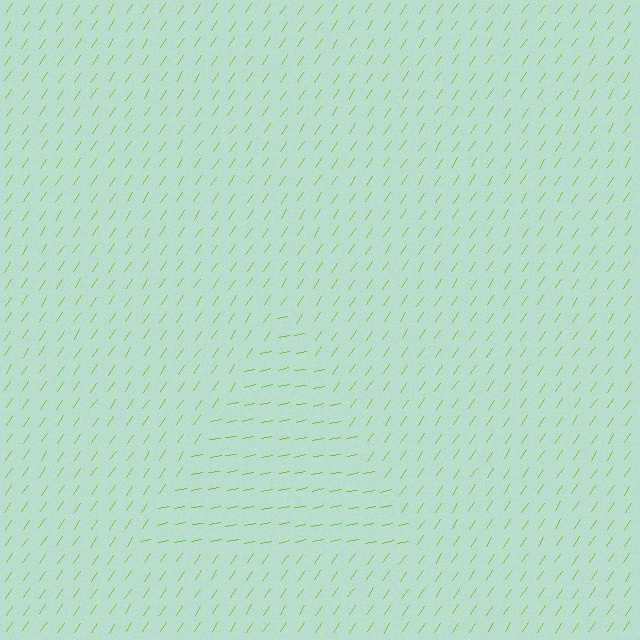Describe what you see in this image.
The image is filled with small lime line segments. A triangle region in the image has lines oriented differently from the surrounding lines, creating a visible texture boundary.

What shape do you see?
I see a triangle.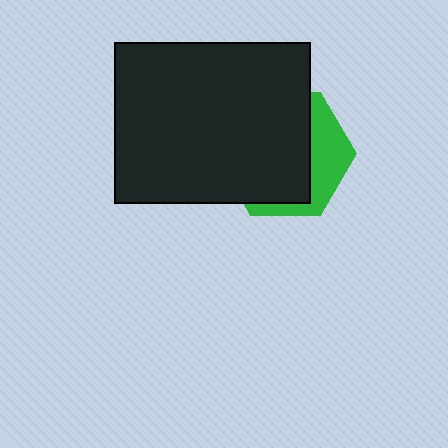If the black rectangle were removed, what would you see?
You would see the complete green hexagon.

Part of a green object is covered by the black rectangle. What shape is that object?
It is a hexagon.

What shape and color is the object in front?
The object in front is a black rectangle.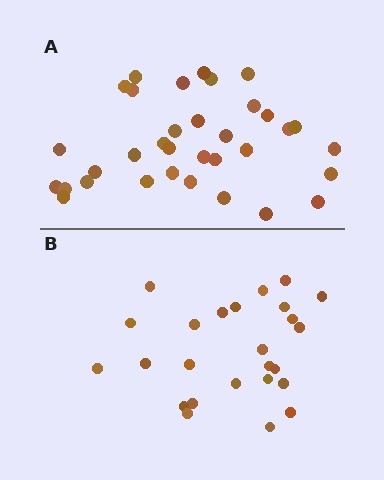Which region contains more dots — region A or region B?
Region A (the top region) has more dots.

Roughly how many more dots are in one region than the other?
Region A has roughly 8 or so more dots than region B.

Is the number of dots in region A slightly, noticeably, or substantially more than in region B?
Region A has noticeably more, but not dramatically so. The ratio is roughly 1.4 to 1.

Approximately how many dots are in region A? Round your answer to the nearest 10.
About 30 dots. (The exact count is 34, which rounds to 30.)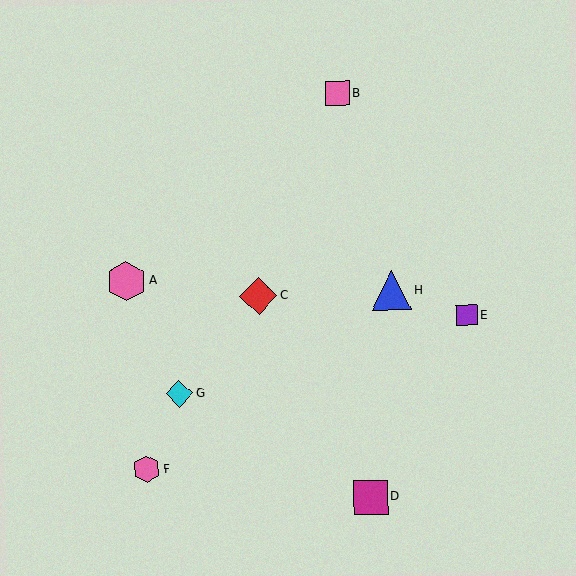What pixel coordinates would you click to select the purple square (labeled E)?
Click at (467, 315) to select the purple square E.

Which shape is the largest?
The pink hexagon (labeled A) is the largest.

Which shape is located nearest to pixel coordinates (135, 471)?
The pink hexagon (labeled F) at (147, 469) is nearest to that location.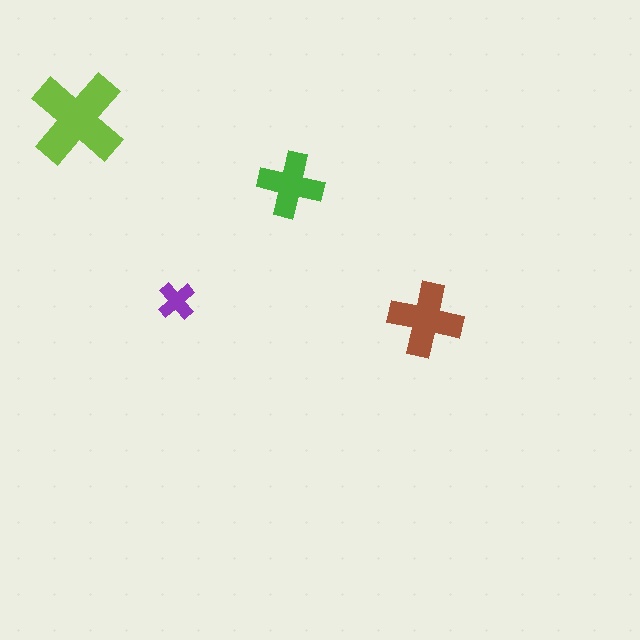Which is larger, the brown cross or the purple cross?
The brown one.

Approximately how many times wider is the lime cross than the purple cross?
About 2.5 times wider.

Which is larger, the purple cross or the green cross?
The green one.